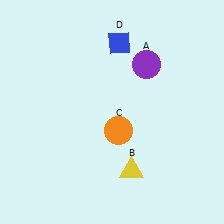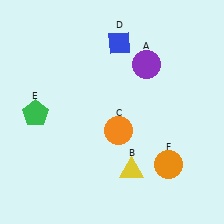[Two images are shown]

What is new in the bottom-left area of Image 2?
A green pentagon (E) was added in the bottom-left area of Image 2.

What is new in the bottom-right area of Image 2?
An orange circle (F) was added in the bottom-right area of Image 2.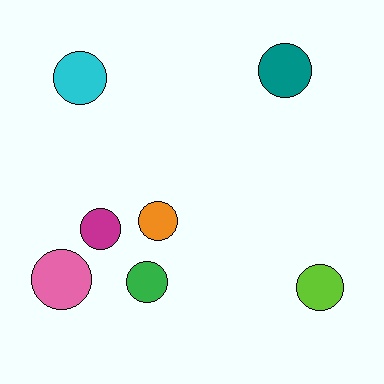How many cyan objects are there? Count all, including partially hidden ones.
There is 1 cyan object.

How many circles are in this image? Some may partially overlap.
There are 7 circles.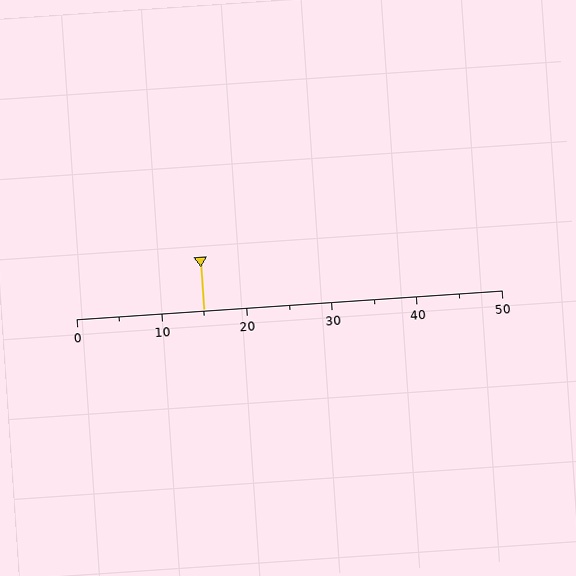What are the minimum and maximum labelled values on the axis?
The axis runs from 0 to 50.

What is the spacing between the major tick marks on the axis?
The major ticks are spaced 10 apart.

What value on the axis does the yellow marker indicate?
The marker indicates approximately 15.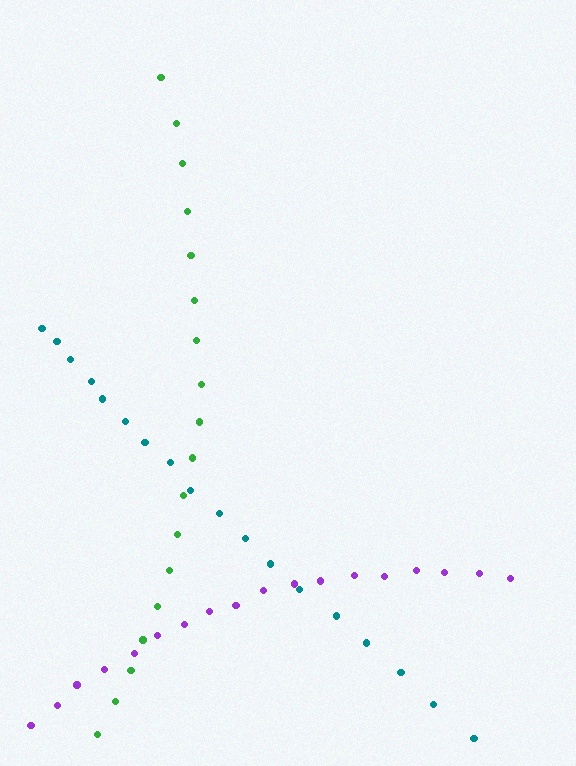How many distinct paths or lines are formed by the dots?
There are 3 distinct paths.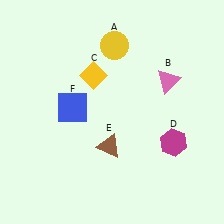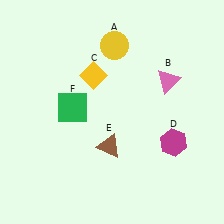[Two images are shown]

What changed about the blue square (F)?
In Image 1, F is blue. In Image 2, it changed to green.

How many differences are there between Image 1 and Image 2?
There is 1 difference between the two images.